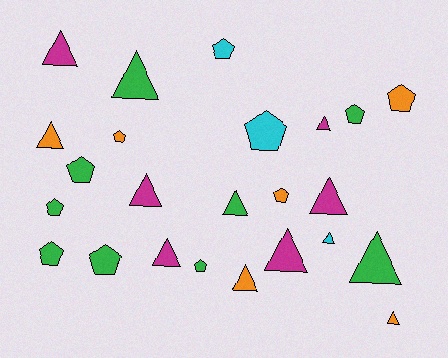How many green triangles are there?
There are 3 green triangles.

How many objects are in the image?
There are 24 objects.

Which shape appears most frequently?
Triangle, with 13 objects.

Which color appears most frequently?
Green, with 9 objects.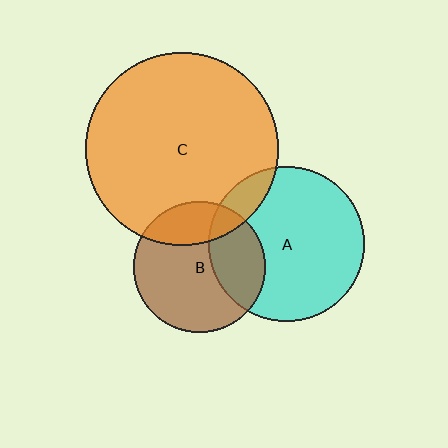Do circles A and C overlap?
Yes.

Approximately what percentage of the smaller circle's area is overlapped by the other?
Approximately 10%.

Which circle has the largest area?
Circle C (orange).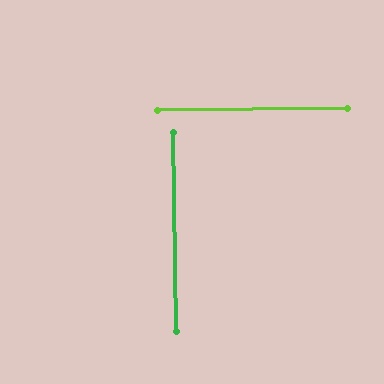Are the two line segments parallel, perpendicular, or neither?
Perpendicular — they meet at approximately 90°.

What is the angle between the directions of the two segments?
Approximately 90 degrees.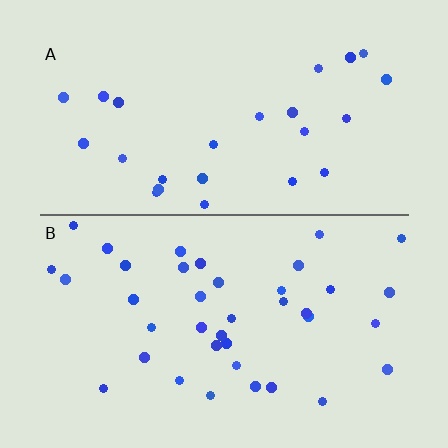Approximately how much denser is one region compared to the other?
Approximately 1.5× — region B over region A.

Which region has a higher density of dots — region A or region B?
B (the bottom).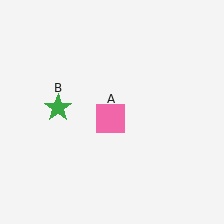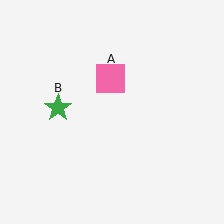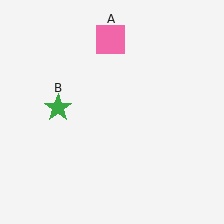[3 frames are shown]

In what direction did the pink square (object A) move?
The pink square (object A) moved up.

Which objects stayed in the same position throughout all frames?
Green star (object B) remained stationary.